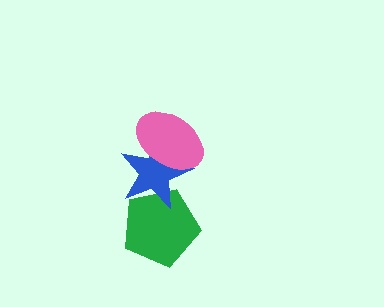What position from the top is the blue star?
The blue star is 2nd from the top.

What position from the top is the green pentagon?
The green pentagon is 3rd from the top.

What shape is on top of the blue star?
The pink ellipse is on top of the blue star.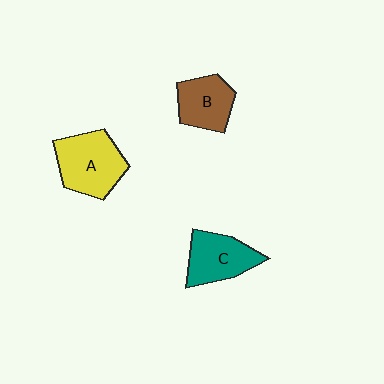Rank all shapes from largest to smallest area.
From largest to smallest: A (yellow), C (teal), B (brown).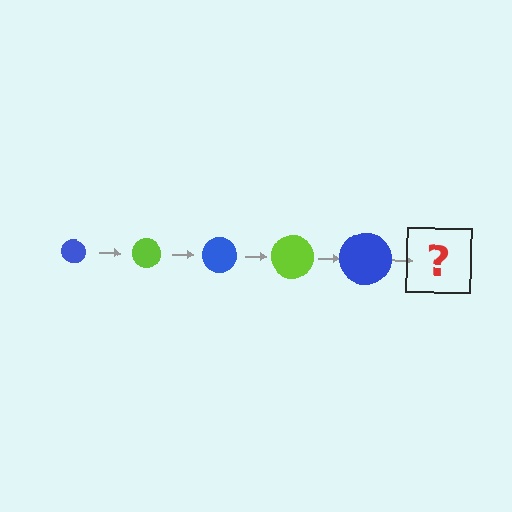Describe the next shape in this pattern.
It should be a lime circle, larger than the previous one.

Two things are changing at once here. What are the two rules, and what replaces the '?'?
The two rules are that the circle grows larger each step and the color cycles through blue and lime. The '?' should be a lime circle, larger than the previous one.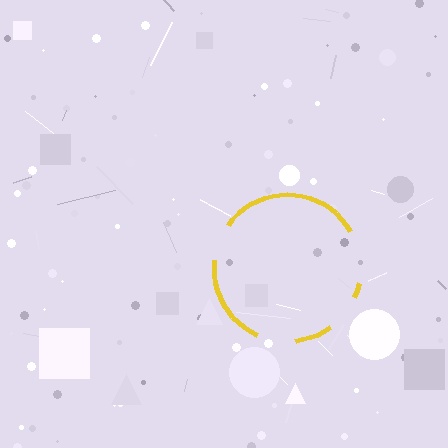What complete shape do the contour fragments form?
The contour fragments form a circle.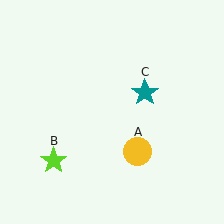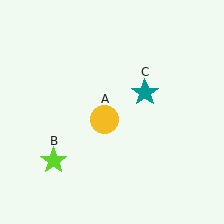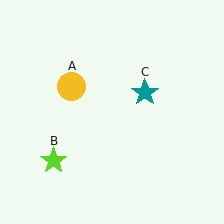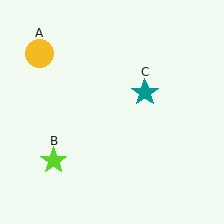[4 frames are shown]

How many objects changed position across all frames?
1 object changed position: yellow circle (object A).